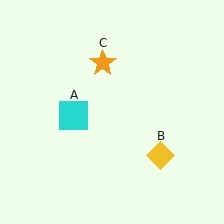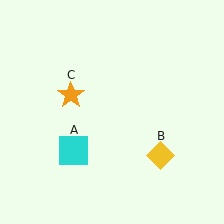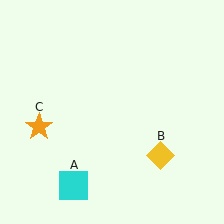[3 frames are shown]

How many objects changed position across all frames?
2 objects changed position: cyan square (object A), orange star (object C).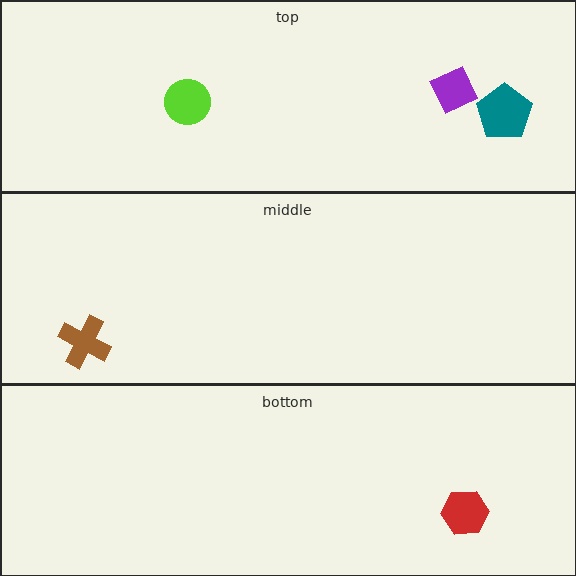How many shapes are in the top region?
3.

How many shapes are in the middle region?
1.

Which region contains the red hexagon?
The bottom region.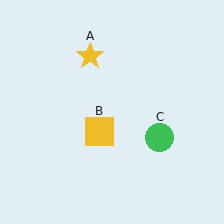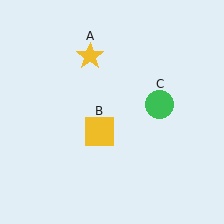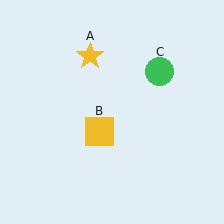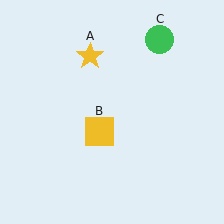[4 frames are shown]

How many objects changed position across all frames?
1 object changed position: green circle (object C).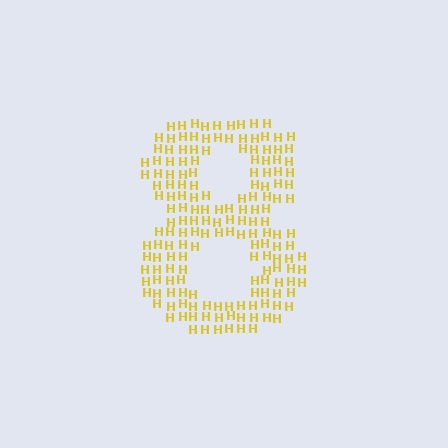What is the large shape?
The large shape is the digit 8.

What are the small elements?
The small elements are letter H's.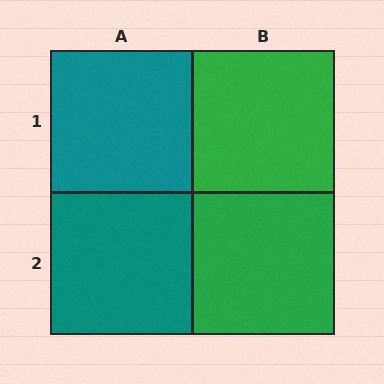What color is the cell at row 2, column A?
Teal.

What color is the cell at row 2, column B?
Green.